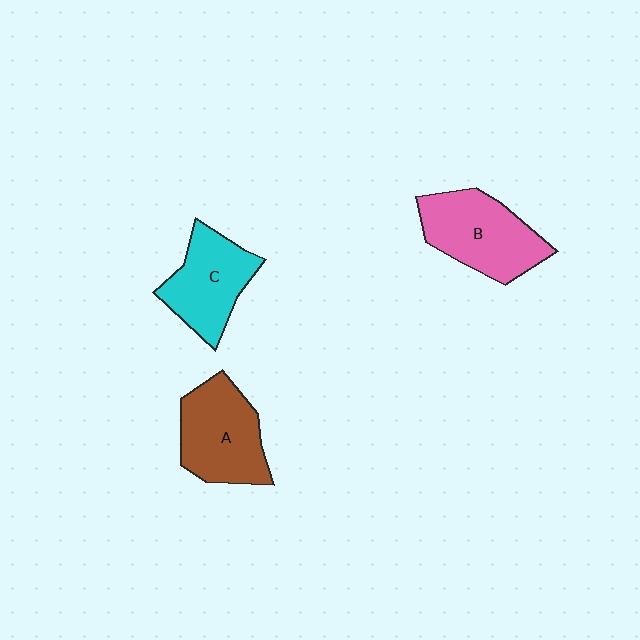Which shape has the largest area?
Shape B (pink).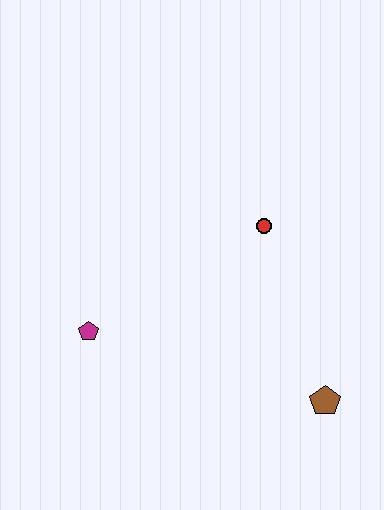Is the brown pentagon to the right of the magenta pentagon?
Yes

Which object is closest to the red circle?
The brown pentagon is closest to the red circle.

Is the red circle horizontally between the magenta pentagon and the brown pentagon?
Yes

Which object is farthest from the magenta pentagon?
The brown pentagon is farthest from the magenta pentagon.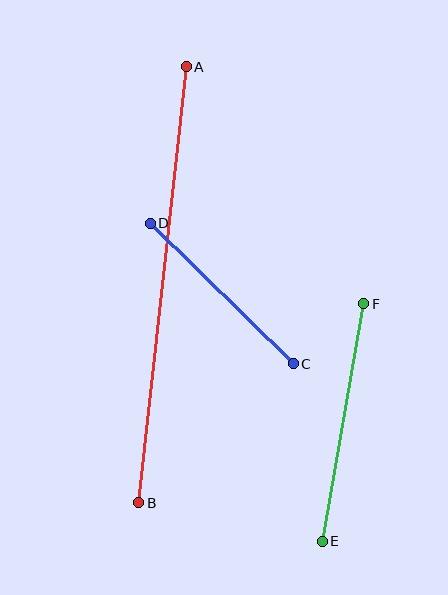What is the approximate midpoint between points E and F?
The midpoint is at approximately (343, 423) pixels.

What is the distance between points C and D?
The distance is approximately 200 pixels.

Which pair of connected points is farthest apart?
Points A and B are farthest apart.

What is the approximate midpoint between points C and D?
The midpoint is at approximately (222, 294) pixels.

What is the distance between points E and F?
The distance is approximately 241 pixels.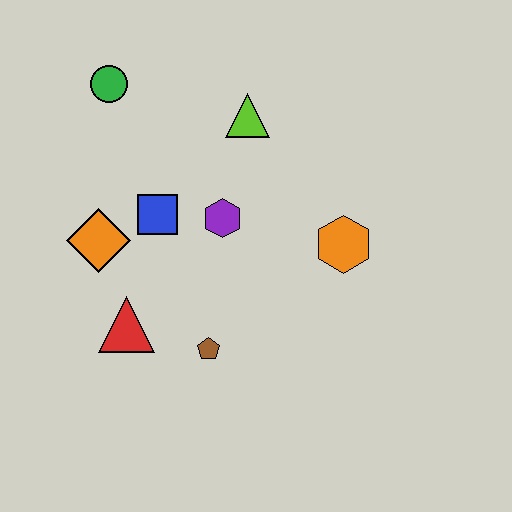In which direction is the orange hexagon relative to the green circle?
The orange hexagon is to the right of the green circle.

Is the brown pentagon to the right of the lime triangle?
No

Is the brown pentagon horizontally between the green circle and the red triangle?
No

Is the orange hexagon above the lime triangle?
No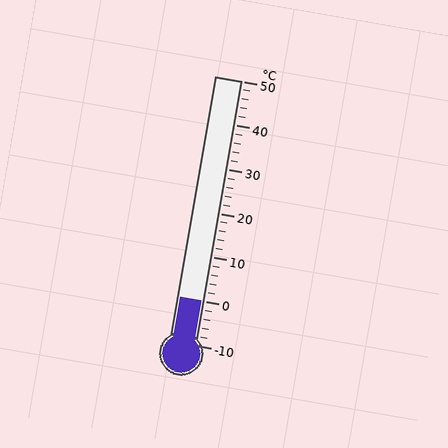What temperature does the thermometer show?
The thermometer shows approximately 0°C.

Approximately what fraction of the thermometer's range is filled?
The thermometer is filled to approximately 15% of its range.